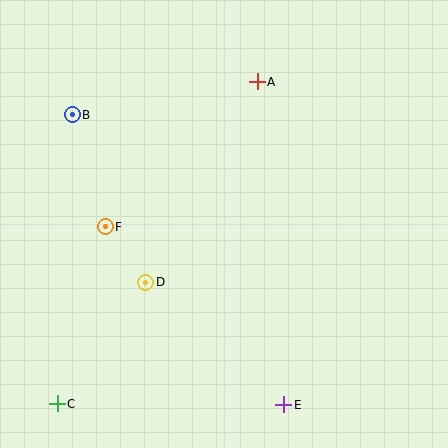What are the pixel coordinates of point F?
Point F is at (105, 227).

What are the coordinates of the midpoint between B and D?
The midpoint between B and D is at (109, 198).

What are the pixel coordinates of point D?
Point D is at (146, 282).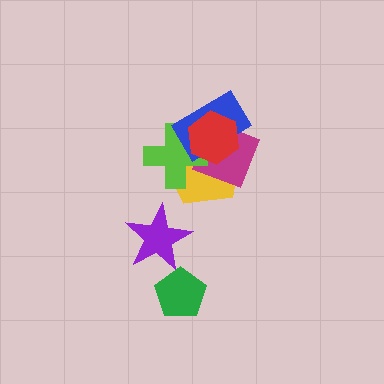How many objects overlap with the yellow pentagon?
4 objects overlap with the yellow pentagon.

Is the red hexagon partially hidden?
No, no other shape covers it.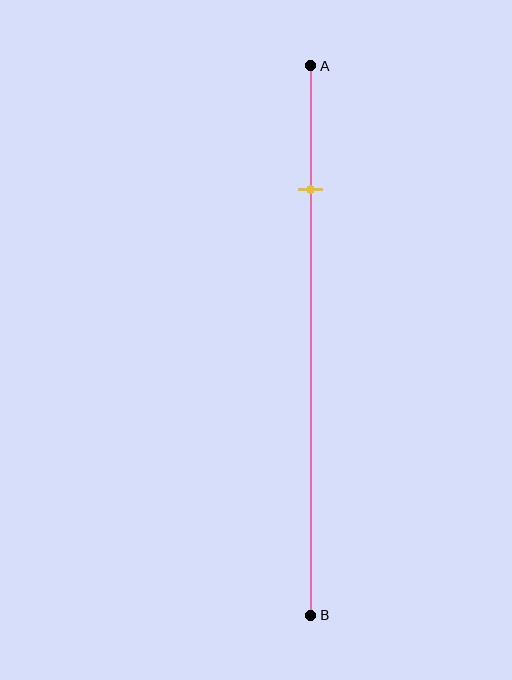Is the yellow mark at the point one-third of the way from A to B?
No, the mark is at about 25% from A, not at the 33% one-third point.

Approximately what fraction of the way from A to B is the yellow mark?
The yellow mark is approximately 25% of the way from A to B.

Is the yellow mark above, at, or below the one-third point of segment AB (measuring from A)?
The yellow mark is above the one-third point of segment AB.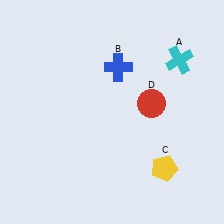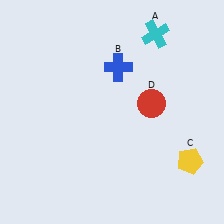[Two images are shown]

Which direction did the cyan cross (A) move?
The cyan cross (A) moved up.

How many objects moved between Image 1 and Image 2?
2 objects moved between the two images.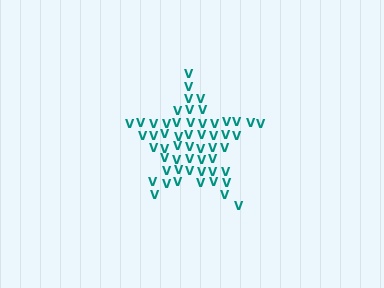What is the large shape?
The large shape is a star.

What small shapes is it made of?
It is made of small letter V's.